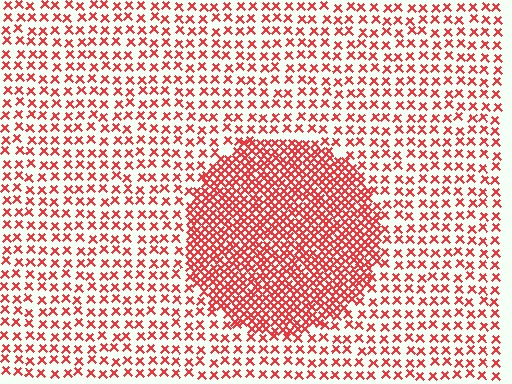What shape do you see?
I see a circle.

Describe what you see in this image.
The image contains small red elements arranged at two different densities. A circle-shaped region is visible where the elements are more densely packed than the surrounding area.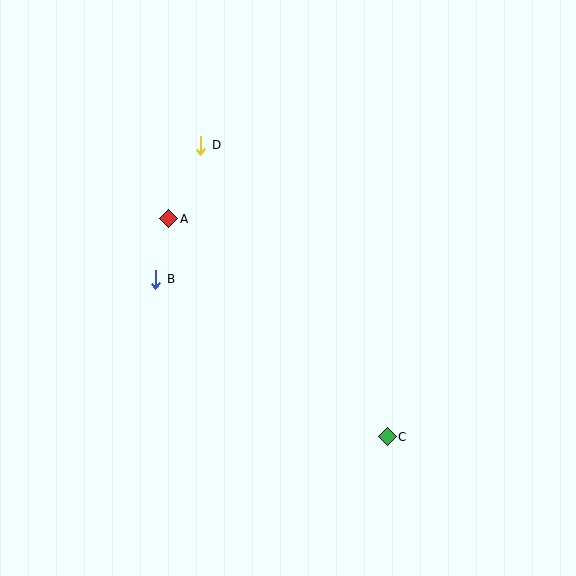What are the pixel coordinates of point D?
Point D is at (201, 145).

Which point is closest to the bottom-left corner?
Point B is closest to the bottom-left corner.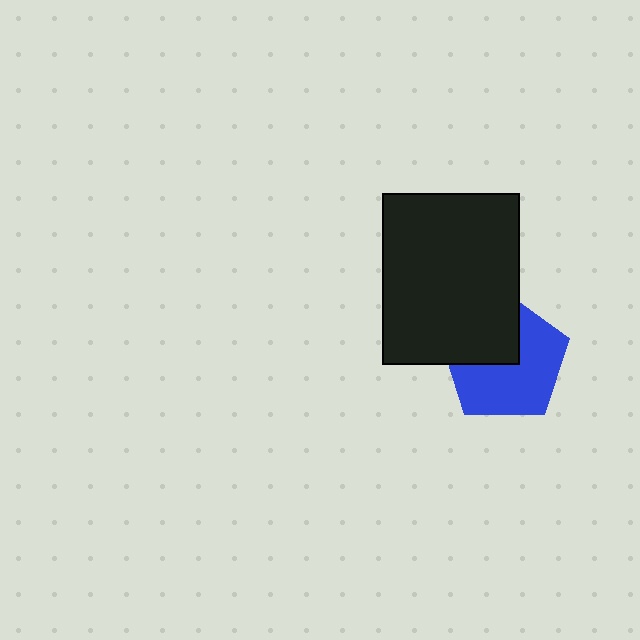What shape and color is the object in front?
The object in front is a black rectangle.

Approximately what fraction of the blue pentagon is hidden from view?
Roughly 37% of the blue pentagon is hidden behind the black rectangle.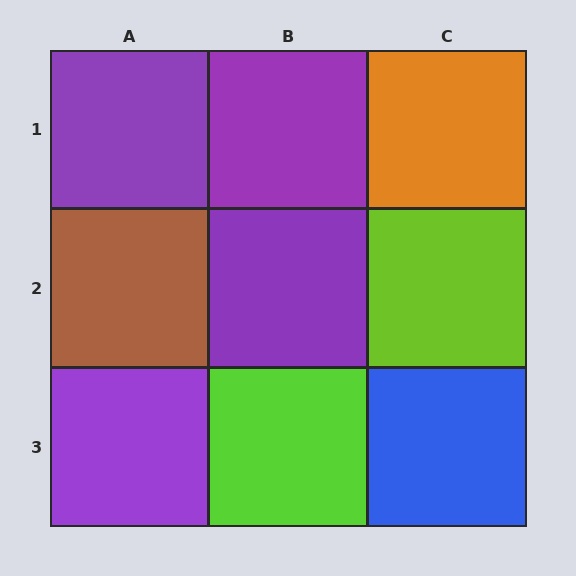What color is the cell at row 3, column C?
Blue.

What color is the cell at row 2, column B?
Purple.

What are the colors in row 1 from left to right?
Purple, purple, orange.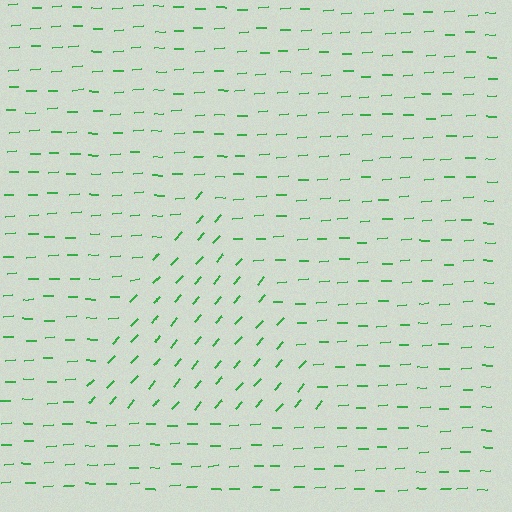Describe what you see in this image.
The image is filled with small green line segments. A triangle region in the image has lines oriented differently from the surrounding lines, creating a visible texture boundary.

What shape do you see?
I see a triangle.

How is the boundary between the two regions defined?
The boundary is defined purely by a change in line orientation (approximately 45 degrees difference). All lines are the same color and thickness.